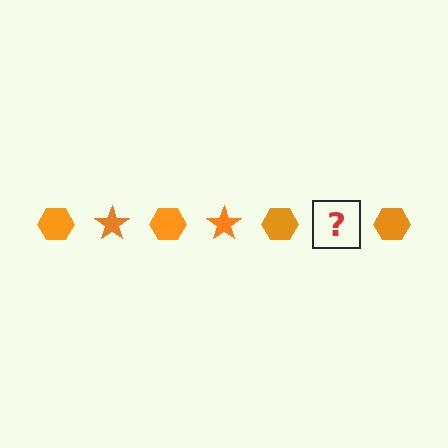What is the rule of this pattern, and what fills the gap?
The rule is that the pattern cycles through hexagon, star shapes in orange. The gap should be filled with an orange star.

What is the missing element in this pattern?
The missing element is an orange star.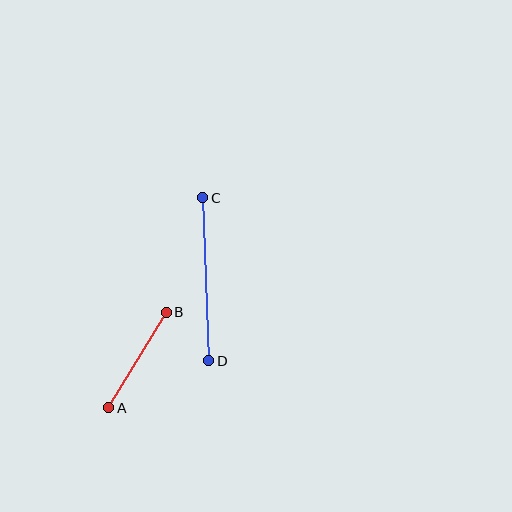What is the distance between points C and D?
The distance is approximately 163 pixels.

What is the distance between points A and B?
The distance is approximately 111 pixels.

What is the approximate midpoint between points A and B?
The midpoint is at approximately (138, 360) pixels.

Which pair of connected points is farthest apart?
Points C and D are farthest apart.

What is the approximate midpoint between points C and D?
The midpoint is at approximately (206, 279) pixels.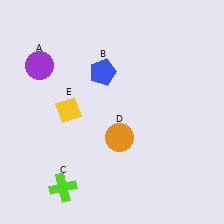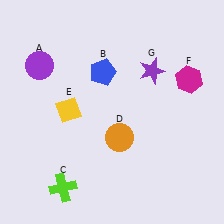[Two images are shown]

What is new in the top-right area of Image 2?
A purple star (G) was added in the top-right area of Image 2.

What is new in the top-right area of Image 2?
A magenta hexagon (F) was added in the top-right area of Image 2.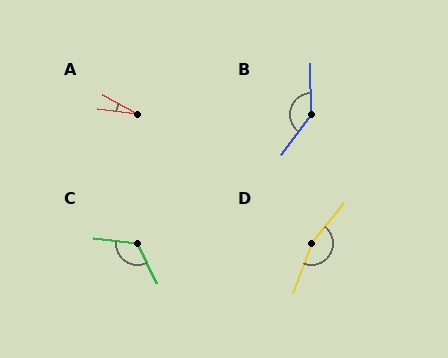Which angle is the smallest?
A, at approximately 22 degrees.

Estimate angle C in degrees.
Approximately 122 degrees.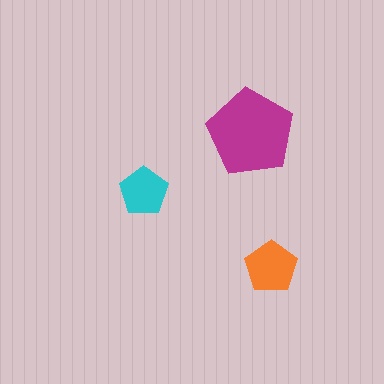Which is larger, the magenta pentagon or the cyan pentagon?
The magenta one.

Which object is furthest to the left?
The cyan pentagon is leftmost.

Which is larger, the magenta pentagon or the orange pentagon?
The magenta one.